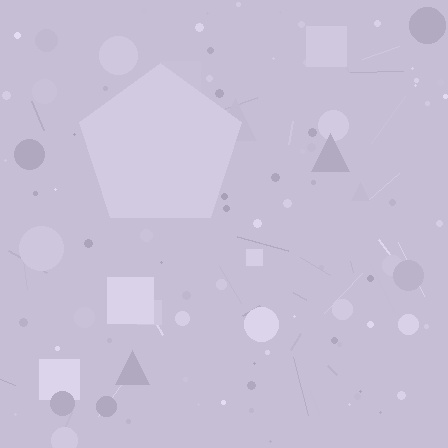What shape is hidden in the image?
A pentagon is hidden in the image.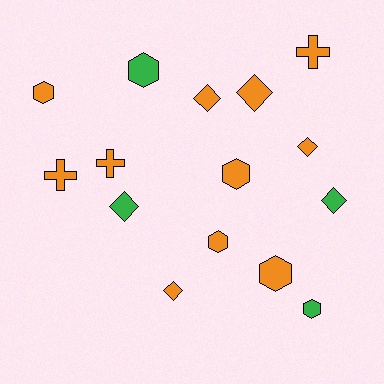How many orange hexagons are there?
There are 4 orange hexagons.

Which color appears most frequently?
Orange, with 11 objects.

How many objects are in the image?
There are 15 objects.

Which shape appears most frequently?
Diamond, with 6 objects.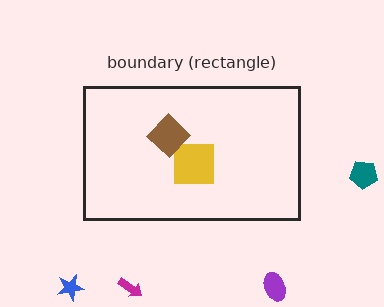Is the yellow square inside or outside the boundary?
Inside.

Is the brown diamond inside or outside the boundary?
Inside.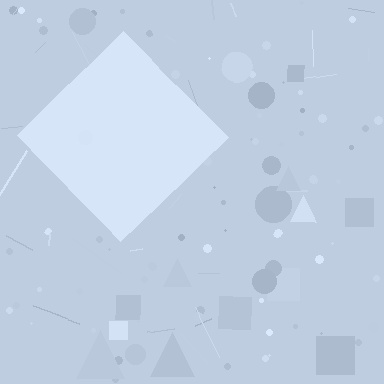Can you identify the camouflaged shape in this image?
The camouflaged shape is a diamond.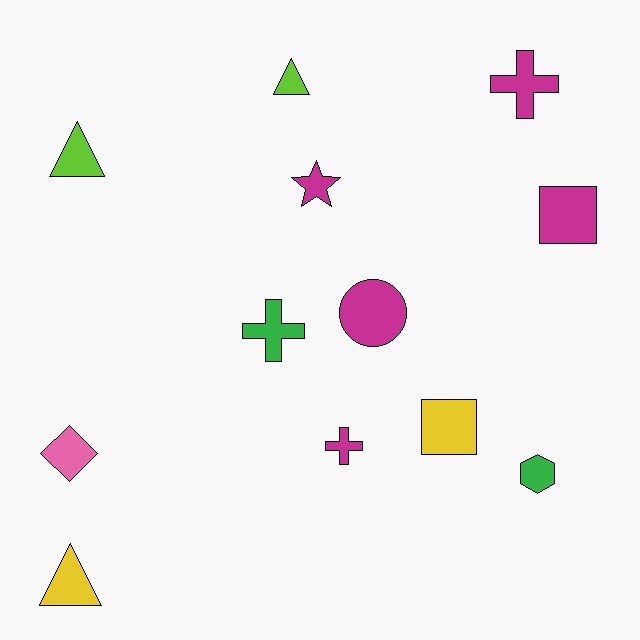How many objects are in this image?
There are 12 objects.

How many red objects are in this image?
There are no red objects.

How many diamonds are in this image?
There is 1 diamond.